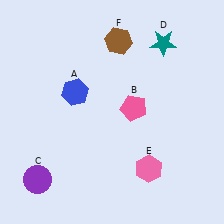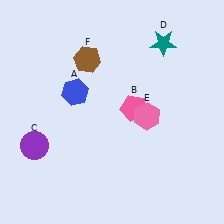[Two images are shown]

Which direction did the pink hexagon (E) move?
The pink hexagon (E) moved up.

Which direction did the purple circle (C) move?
The purple circle (C) moved up.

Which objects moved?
The objects that moved are: the purple circle (C), the pink hexagon (E), the brown hexagon (F).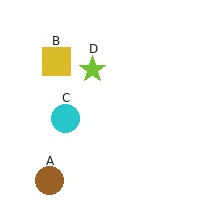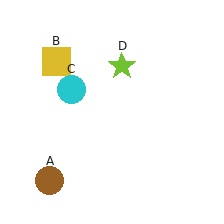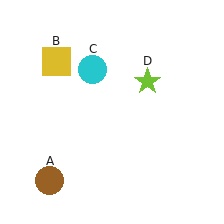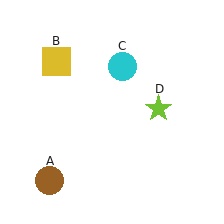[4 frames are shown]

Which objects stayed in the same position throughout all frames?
Brown circle (object A) and yellow square (object B) remained stationary.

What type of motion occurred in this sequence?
The cyan circle (object C), lime star (object D) rotated clockwise around the center of the scene.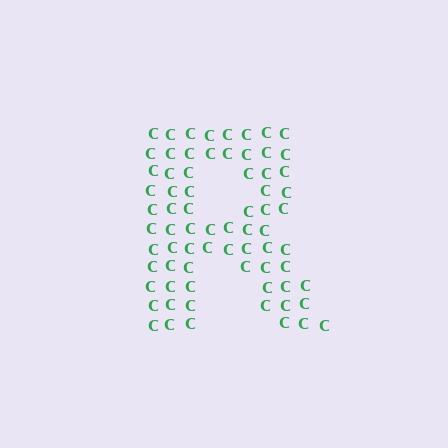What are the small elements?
The small elements are letter C's.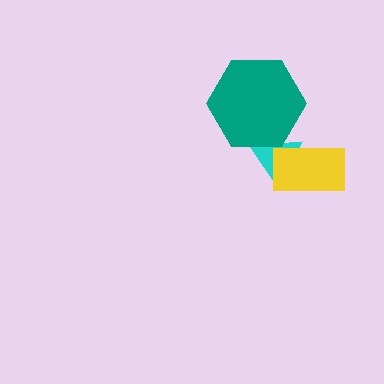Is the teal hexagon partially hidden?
No, no other shape covers it.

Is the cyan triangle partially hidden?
Yes, it is partially covered by another shape.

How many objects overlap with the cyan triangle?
2 objects overlap with the cyan triangle.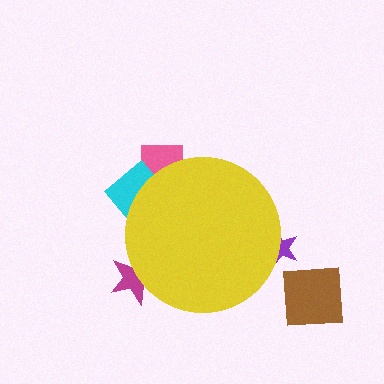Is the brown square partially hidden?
No, the brown square is fully visible.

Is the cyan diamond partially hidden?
Yes, the cyan diamond is partially hidden behind the yellow circle.